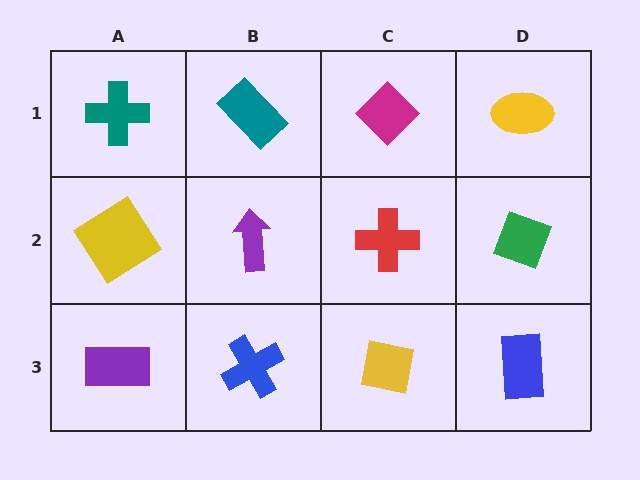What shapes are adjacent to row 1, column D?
A green diamond (row 2, column D), a magenta diamond (row 1, column C).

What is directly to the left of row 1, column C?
A teal rectangle.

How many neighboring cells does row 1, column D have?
2.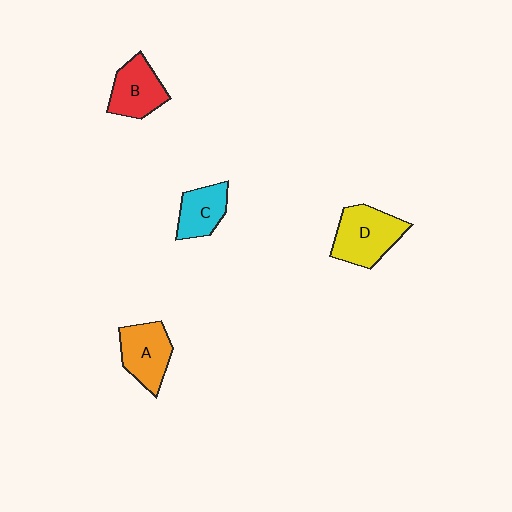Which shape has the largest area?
Shape D (yellow).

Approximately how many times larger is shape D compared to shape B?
Approximately 1.3 times.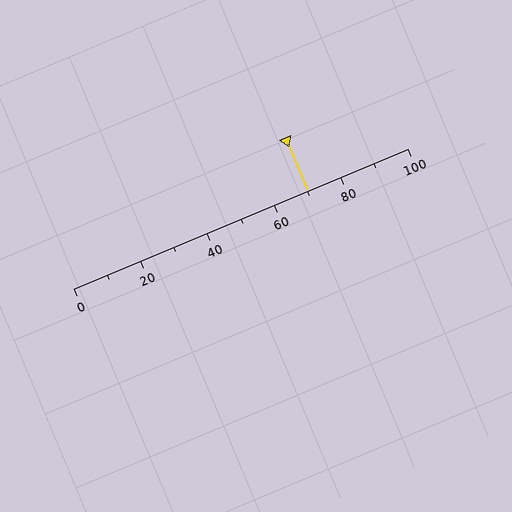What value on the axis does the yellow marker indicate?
The marker indicates approximately 70.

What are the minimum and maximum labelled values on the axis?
The axis runs from 0 to 100.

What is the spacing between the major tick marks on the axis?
The major ticks are spaced 20 apart.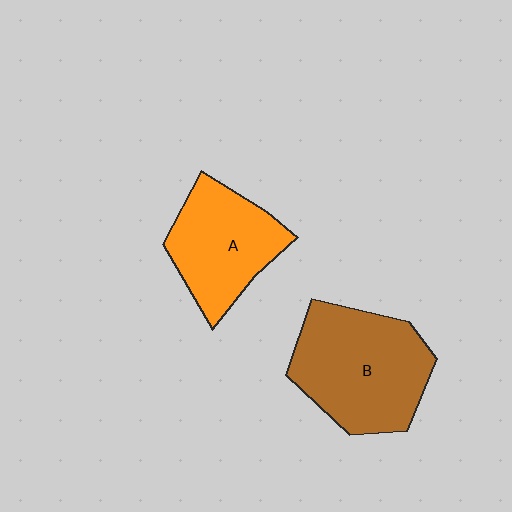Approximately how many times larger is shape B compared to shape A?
Approximately 1.3 times.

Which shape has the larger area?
Shape B (brown).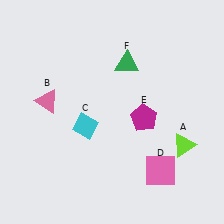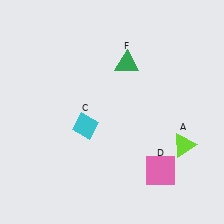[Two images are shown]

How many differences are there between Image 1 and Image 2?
There are 2 differences between the two images.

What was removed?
The magenta pentagon (E), the pink triangle (B) were removed in Image 2.